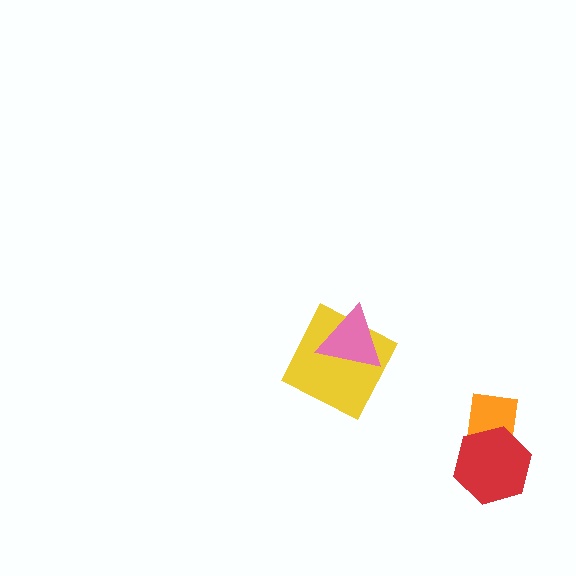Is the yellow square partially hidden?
Yes, it is partially covered by another shape.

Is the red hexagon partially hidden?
No, no other shape covers it.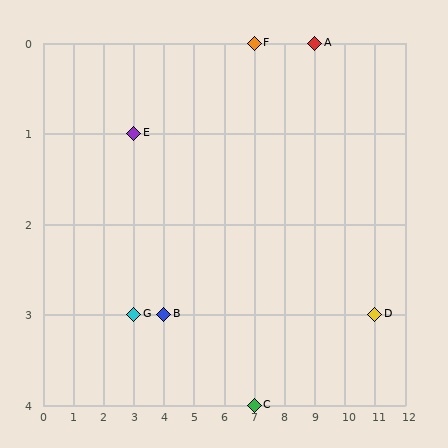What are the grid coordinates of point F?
Point F is at grid coordinates (7, 0).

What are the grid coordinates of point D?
Point D is at grid coordinates (11, 3).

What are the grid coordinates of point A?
Point A is at grid coordinates (9, 0).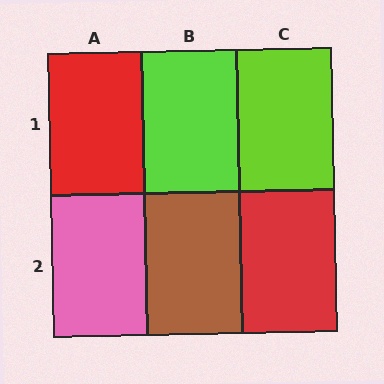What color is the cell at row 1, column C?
Lime.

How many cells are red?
2 cells are red.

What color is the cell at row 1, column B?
Lime.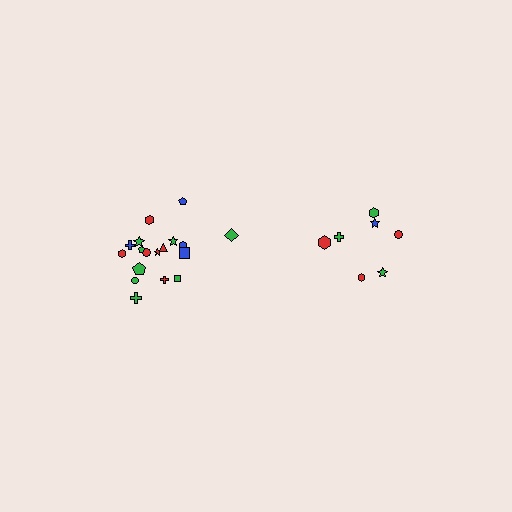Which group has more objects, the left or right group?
The left group.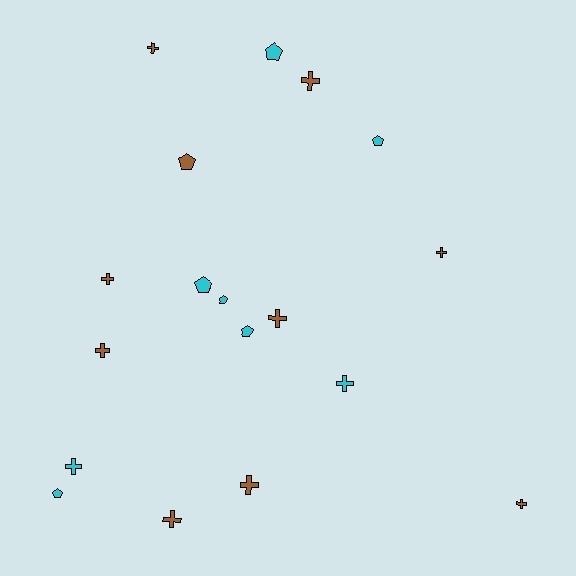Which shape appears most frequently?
Cross, with 11 objects.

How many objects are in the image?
There are 18 objects.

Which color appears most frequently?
Brown, with 10 objects.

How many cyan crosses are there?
There are 2 cyan crosses.